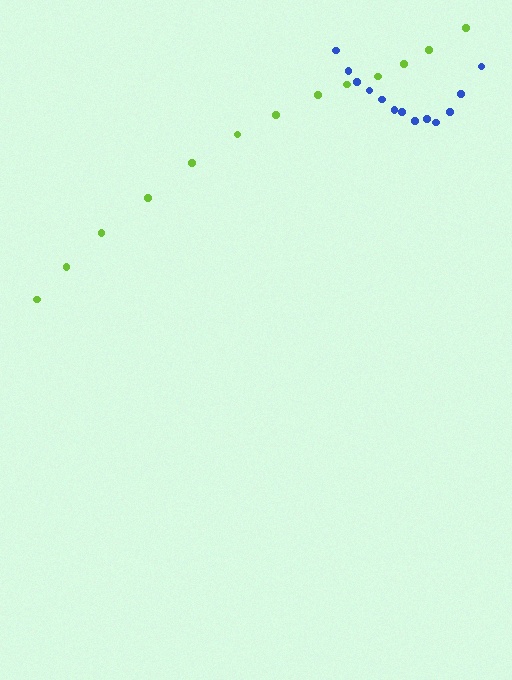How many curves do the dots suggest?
There are 2 distinct paths.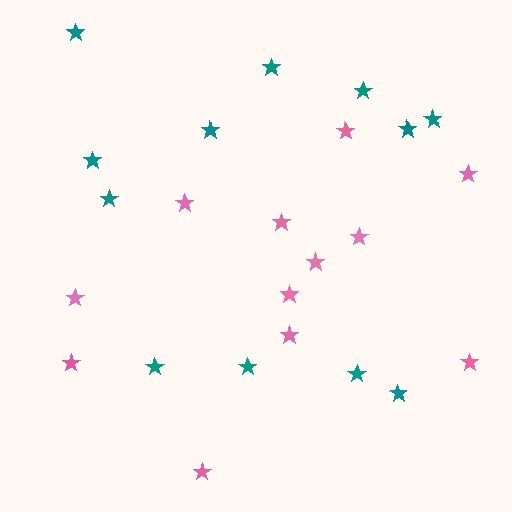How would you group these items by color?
There are 2 groups: one group of teal stars (12) and one group of pink stars (12).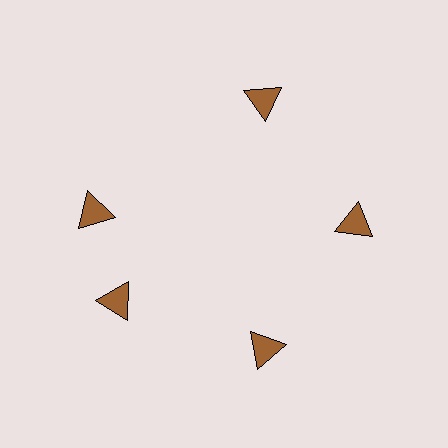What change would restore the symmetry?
The symmetry would be restored by rotating it back into even spacing with its neighbors so that all 5 triangles sit at equal angles and equal distance from the center.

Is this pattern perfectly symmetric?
No. The 5 brown triangles are arranged in a ring, but one element near the 10 o'clock position is rotated out of alignment along the ring, breaking the 5-fold rotational symmetry.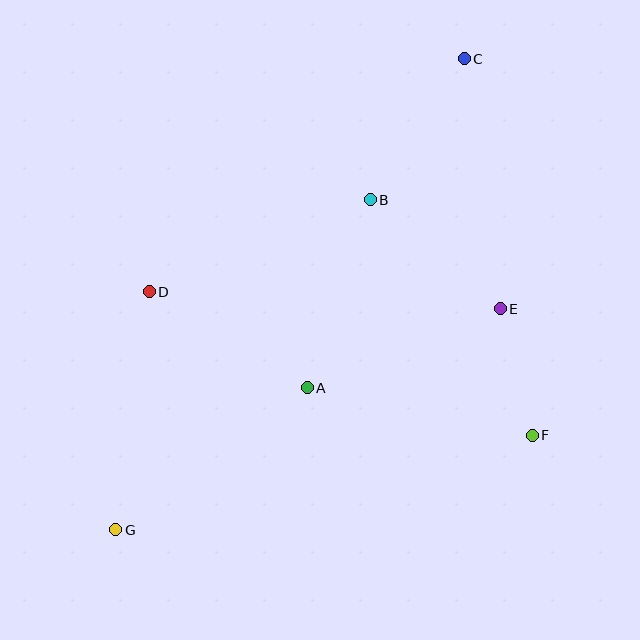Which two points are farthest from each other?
Points C and G are farthest from each other.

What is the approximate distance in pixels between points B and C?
The distance between B and C is approximately 170 pixels.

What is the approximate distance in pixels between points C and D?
The distance between C and D is approximately 392 pixels.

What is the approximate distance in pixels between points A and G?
The distance between A and G is approximately 238 pixels.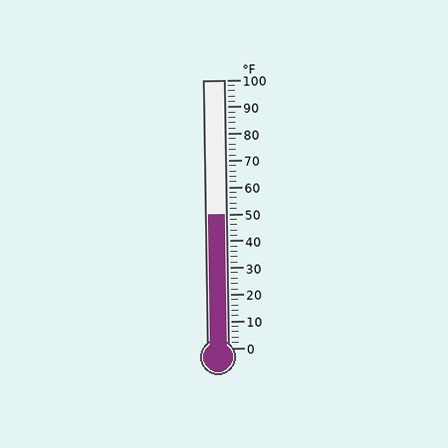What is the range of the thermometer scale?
The thermometer scale ranges from 0°F to 100°F.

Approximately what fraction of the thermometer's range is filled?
The thermometer is filled to approximately 50% of its range.